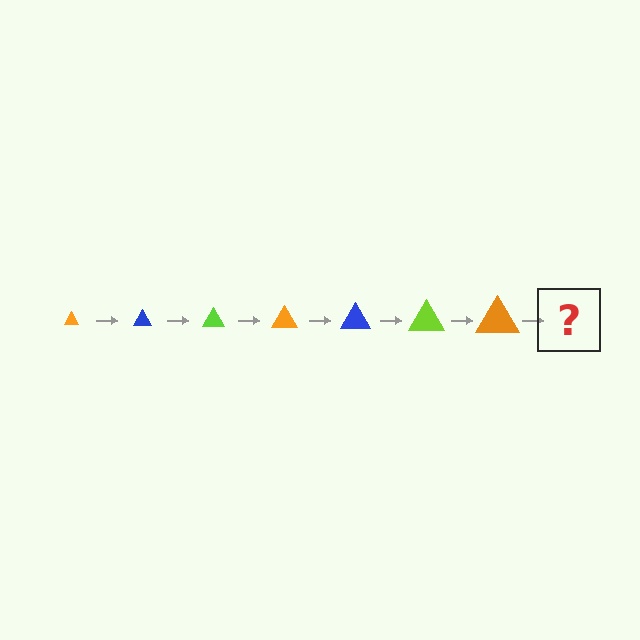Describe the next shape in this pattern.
It should be a blue triangle, larger than the previous one.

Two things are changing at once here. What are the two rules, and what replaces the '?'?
The two rules are that the triangle grows larger each step and the color cycles through orange, blue, and lime. The '?' should be a blue triangle, larger than the previous one.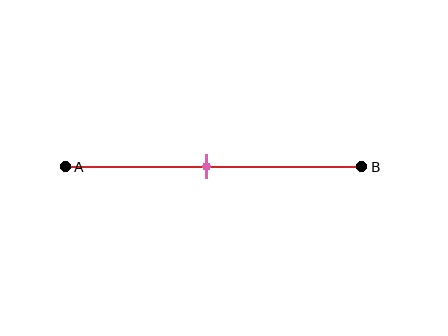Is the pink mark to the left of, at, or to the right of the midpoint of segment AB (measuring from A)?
The pink mark is approximately at the midpoint of segment AB.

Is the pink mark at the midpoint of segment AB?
Yes, the mark is approximately at the midpoint.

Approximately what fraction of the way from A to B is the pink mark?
The pink mark is approximately 50% of the way from A to B.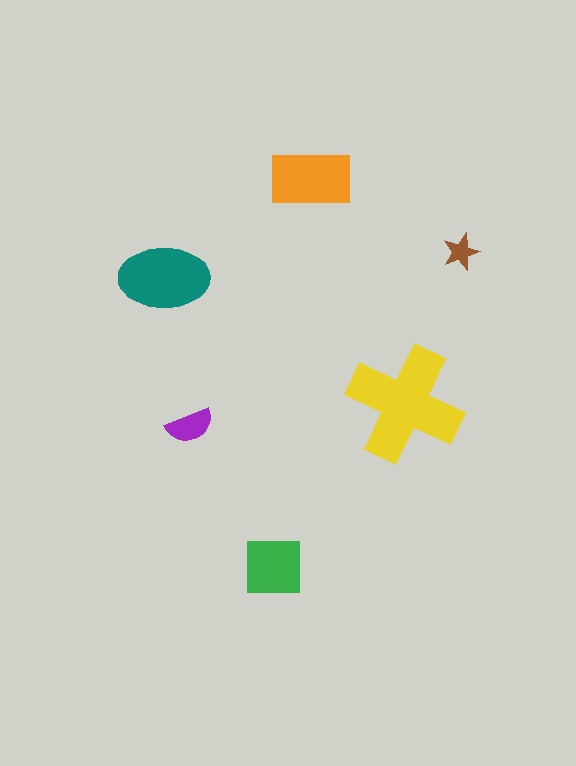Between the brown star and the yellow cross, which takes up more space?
The yellow cross.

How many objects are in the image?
There are 6 objects in the image.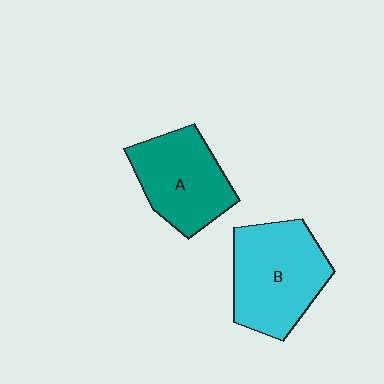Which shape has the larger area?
Shape B (cyan).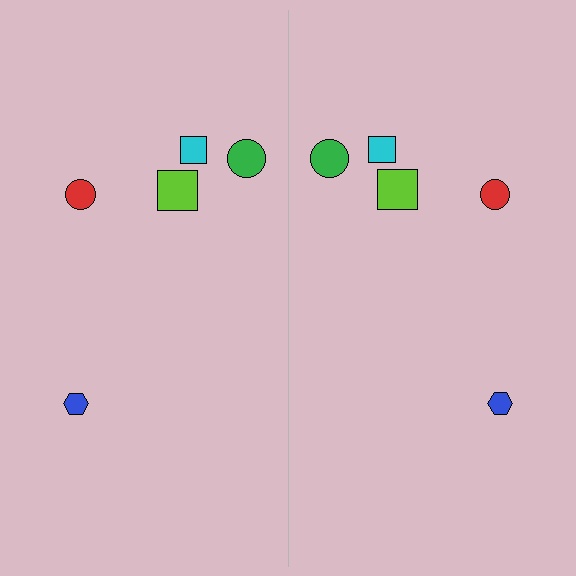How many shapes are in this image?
There are 10 shapes in this image.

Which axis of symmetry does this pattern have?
The pattern has a vertical axis of symmetry running through the center of the image.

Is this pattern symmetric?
Yes, this pattern has bilateral (reflection) symmetry.